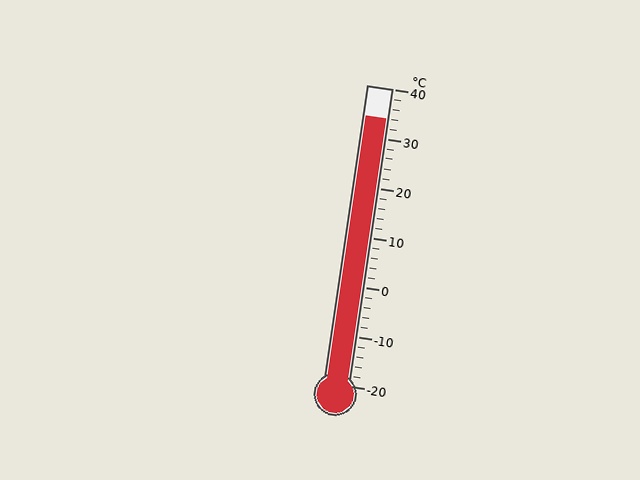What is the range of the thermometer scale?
The thermometer scale ranges from -20°C to 40°C.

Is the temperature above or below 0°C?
The temperature is above 0°C.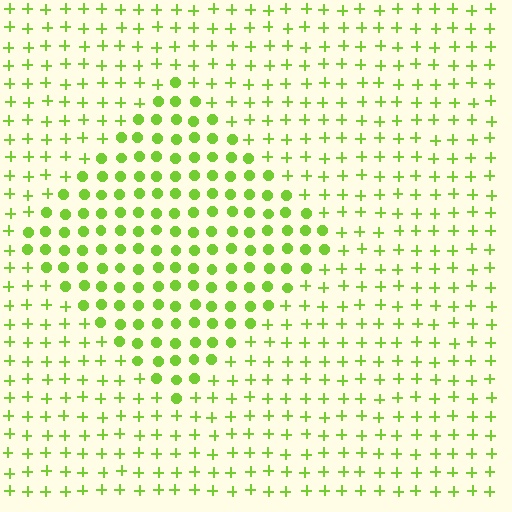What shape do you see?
I see a diamond.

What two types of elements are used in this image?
The image uses circles inside the diamond region and plus signs outside it.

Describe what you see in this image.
The image is filled with small lime elements arranged in a uniform grid. A diamond-shaped region contains circles, while the surrounding area contains plus signs. The boundary is defined purely by the change in element shape.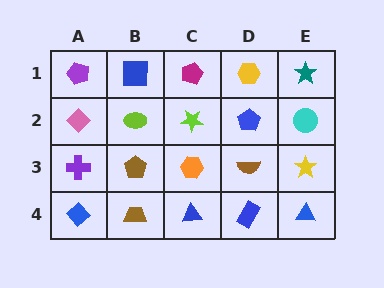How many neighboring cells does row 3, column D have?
4.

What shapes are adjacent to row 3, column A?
A pink diamond (row 2, column A), a blue diamond (row 4, column A), a brown pentagon (row 3, column B).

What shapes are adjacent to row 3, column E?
A cyan circle (row 2, column E), a blue triangle (row 4, column E), a brown semicircle (row 3, column D).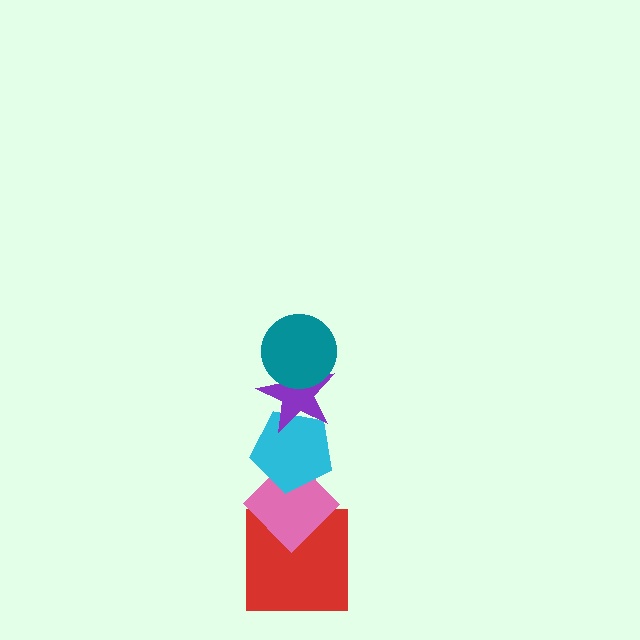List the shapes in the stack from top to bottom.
From top to bottom: the teal circle, the purple star, the cyan pentagon, the pink diamond, the red square.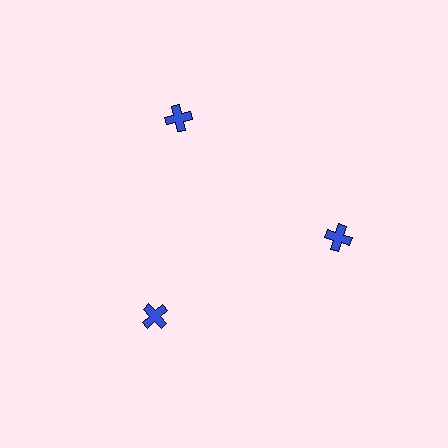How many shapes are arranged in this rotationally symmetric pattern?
There are 3 shapes, arranged in 3 groups of 1.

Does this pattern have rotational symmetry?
Yes, this pattern has 3-fold rotational symmetry. It looks the same after rotating 120 degrees around the center.